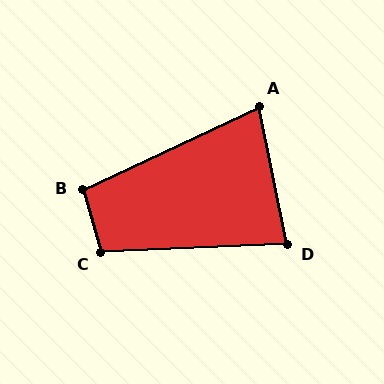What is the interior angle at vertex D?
Approximately 81 degrees (acute).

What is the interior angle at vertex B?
Approximately 99 degrees (obtuse).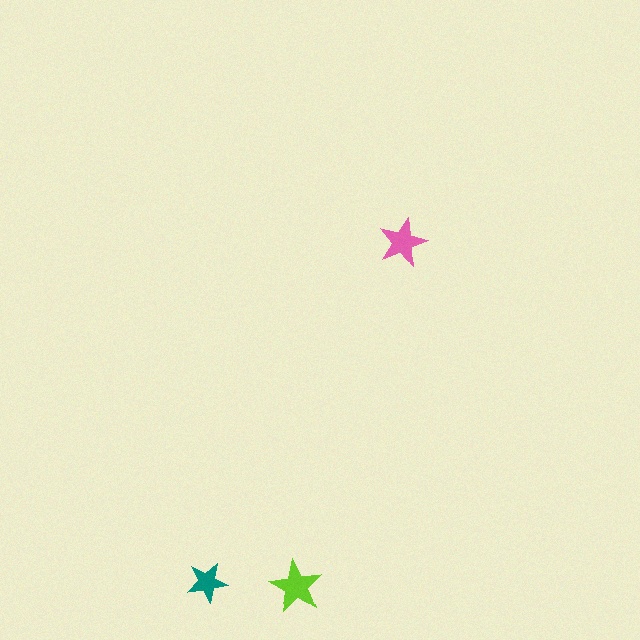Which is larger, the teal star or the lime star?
The lime one.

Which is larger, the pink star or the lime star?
The lime one.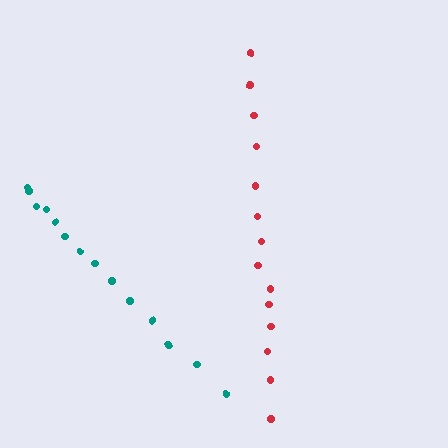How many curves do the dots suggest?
There are 2 distinct paths.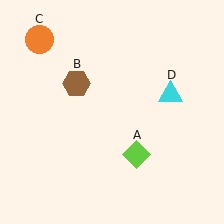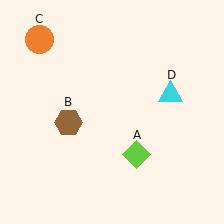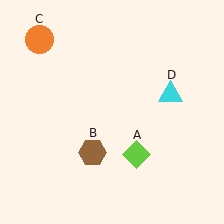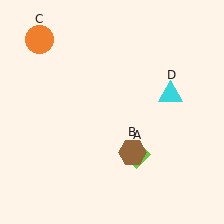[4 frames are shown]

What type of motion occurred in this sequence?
The brown hexagon (object B) rotated counterclockwise around the center of the scene.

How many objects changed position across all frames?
1 object changed position: brown hexagon (object B).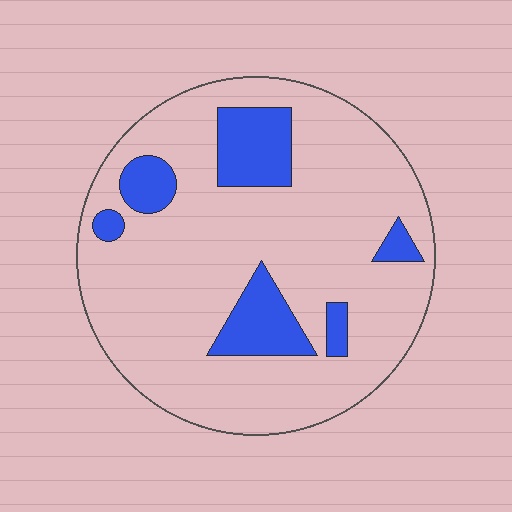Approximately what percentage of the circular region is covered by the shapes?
Approximately 15%.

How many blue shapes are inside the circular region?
6.